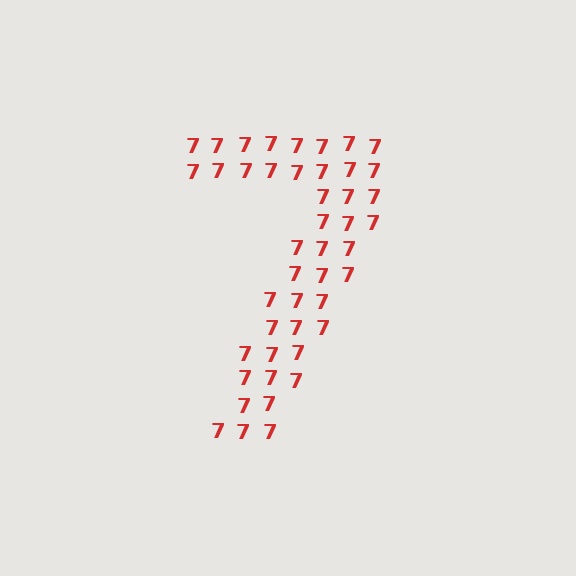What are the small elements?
The small elements are digit 7's.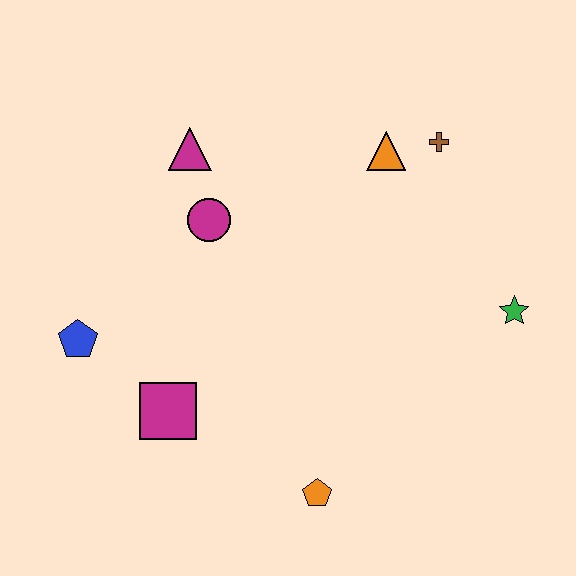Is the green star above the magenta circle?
No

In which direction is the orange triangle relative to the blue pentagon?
The orange triangle is to the right of the blue pentagon.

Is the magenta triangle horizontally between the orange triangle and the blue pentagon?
Yes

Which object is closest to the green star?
The brown cross is closest to the green star.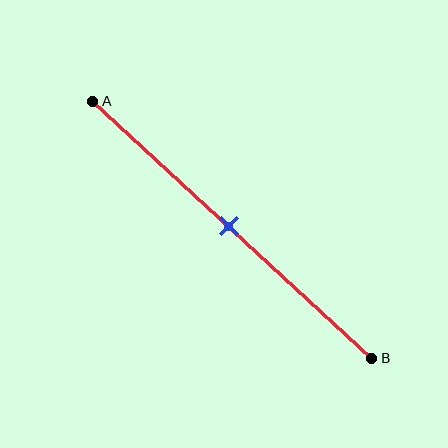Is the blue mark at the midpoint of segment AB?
Yes, the mark is approximately at the midpoint.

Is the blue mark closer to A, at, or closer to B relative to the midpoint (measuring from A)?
The blue mark is approximately at the midpoint of segment AB.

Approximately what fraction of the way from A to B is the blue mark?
The blue mark is approximately 50% of the way from A to B.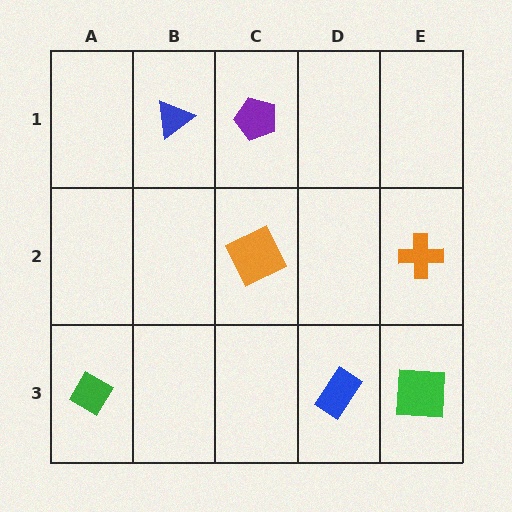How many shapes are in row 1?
2 shapes.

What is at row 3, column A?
A green diamond.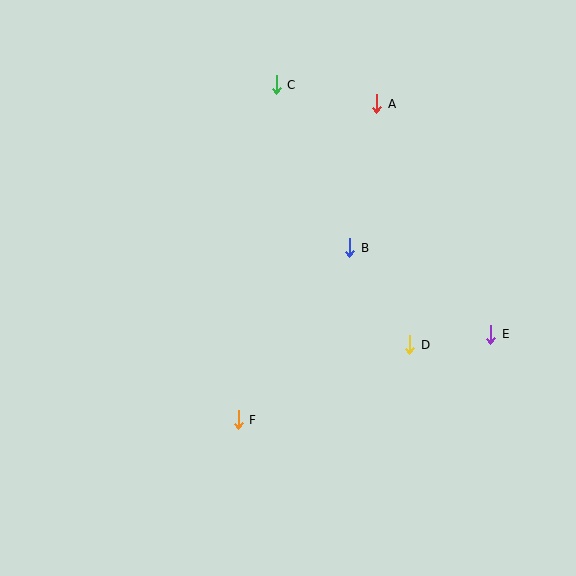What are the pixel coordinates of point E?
Point E is at (491, 334).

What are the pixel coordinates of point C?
Point C is at (276, 85).